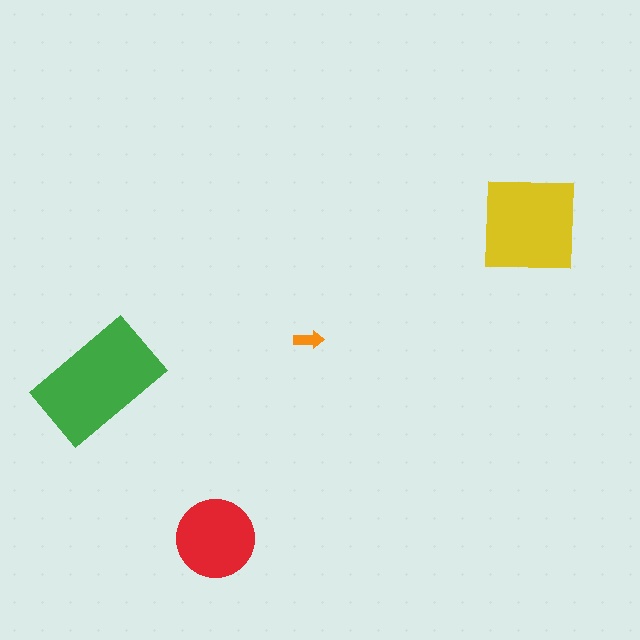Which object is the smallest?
The orange arrow.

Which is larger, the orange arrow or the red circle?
The red circle.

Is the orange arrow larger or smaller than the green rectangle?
Smaller.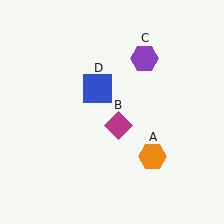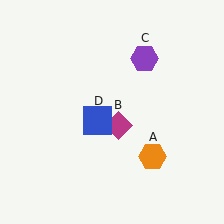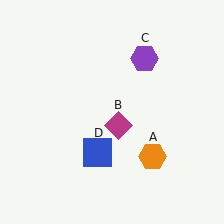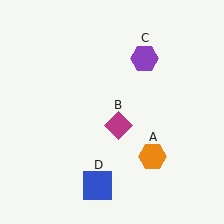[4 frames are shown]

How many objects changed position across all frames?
1 object changed position: blue square (object D).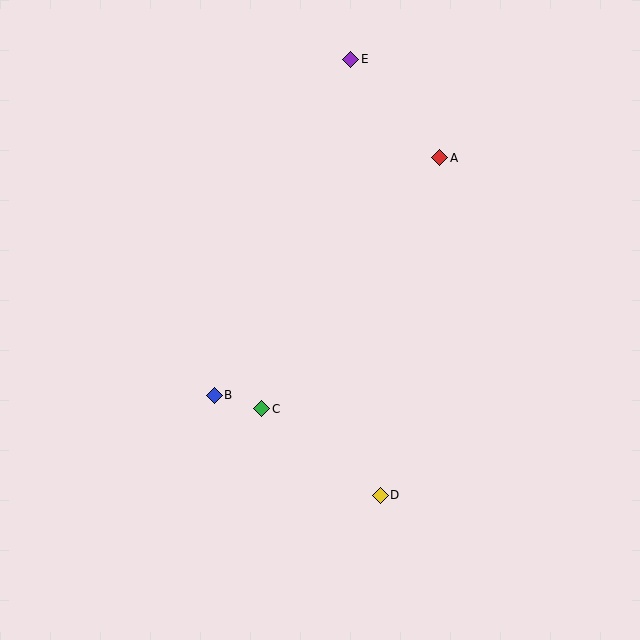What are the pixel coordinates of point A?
Point A is at (440, 158).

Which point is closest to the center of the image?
Point C at (262, 409) is closest to the center.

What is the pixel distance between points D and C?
The distance between D and C is 147 pixels.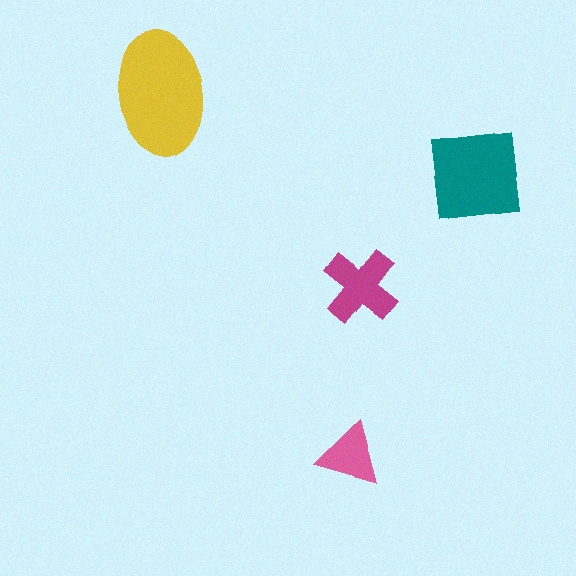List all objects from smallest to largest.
The pink triangle, the magenta cross, the teal square, the yellow ellipse.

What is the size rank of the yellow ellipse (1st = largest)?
1st.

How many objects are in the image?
There are 4 objects in the image.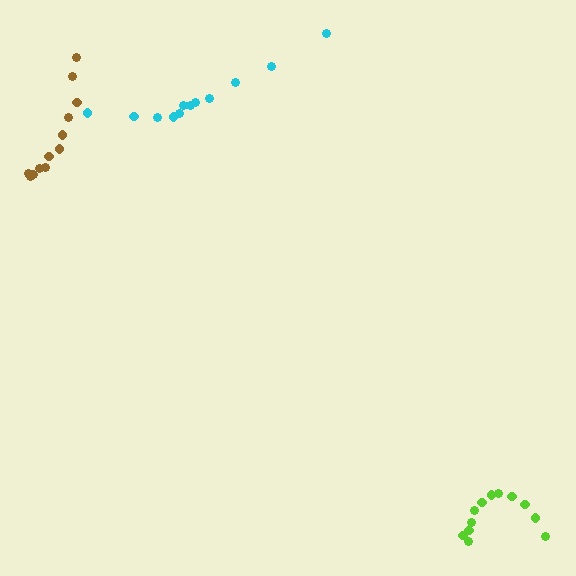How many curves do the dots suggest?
There are 3 distinct paths.